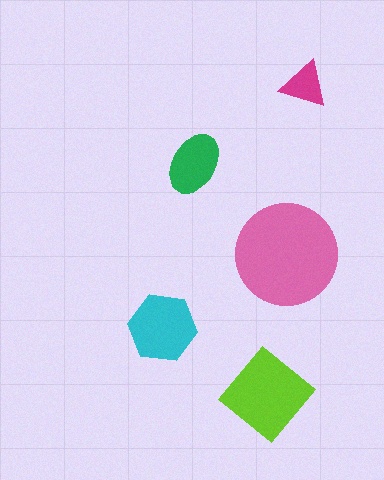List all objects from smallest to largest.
The magenta triangle, the green ellipse, the cyan hexagon, the lime diamond, the pink circle.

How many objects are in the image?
There are 5 objects in the image.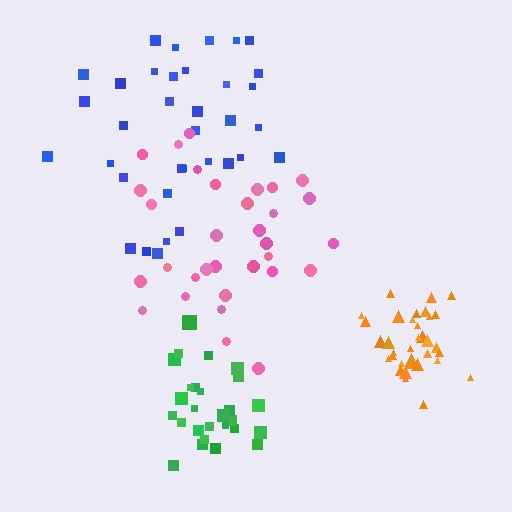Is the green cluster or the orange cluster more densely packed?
Orange.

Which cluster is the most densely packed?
Orange.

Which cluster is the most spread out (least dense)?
Pink.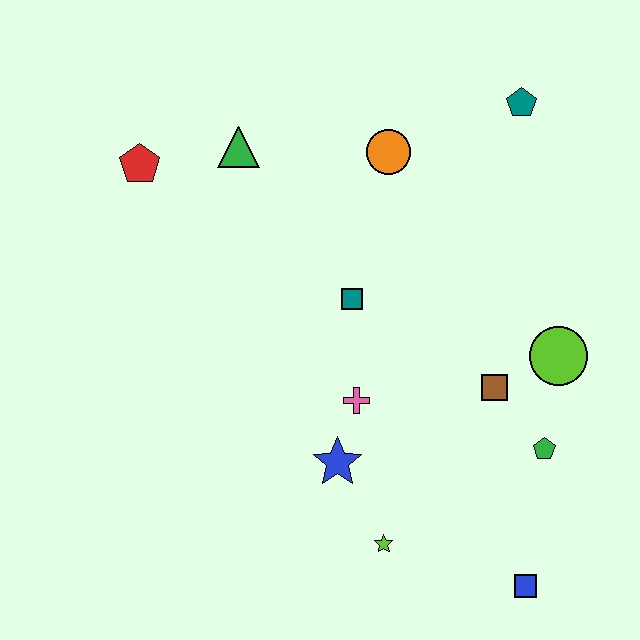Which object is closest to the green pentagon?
The brown square is closest to the green pentagon.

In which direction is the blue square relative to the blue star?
The blue square is to the right of the blue star.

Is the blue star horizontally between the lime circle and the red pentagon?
Yes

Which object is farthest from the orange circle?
The blue square is farthest from the orange circle.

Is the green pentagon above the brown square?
No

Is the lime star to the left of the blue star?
No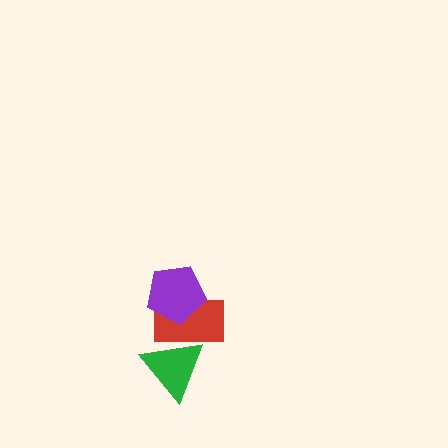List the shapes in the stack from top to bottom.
From top to bottom: the purple pentagon, the red rectangle, the green triangle.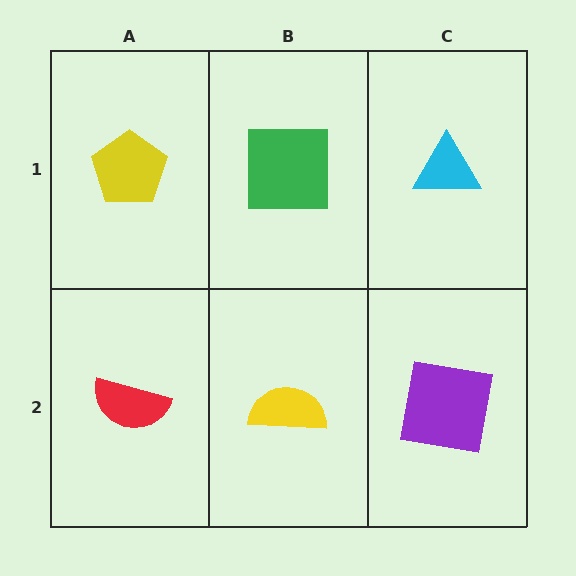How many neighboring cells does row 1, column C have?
2.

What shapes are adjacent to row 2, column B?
A green square (row 1, column B), a red semicircle (row 2, column A), a purple square (row 2, column C).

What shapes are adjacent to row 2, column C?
A cyan triangle (row 1, column C), a yellow semicircle (row 2, column B).